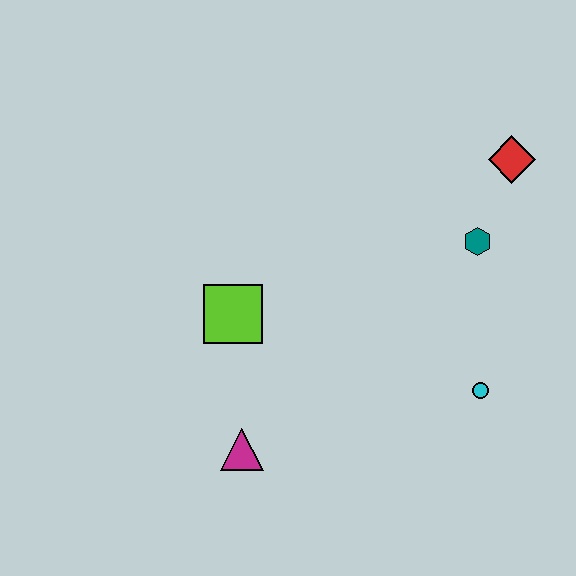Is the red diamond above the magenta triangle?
Yes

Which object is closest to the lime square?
The magenta triangle is closest to the lime square.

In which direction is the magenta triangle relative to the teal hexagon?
The magenta triangle is to the left of the teal hexagon.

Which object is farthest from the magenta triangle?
The red diamond is farthest from the magenta triangle.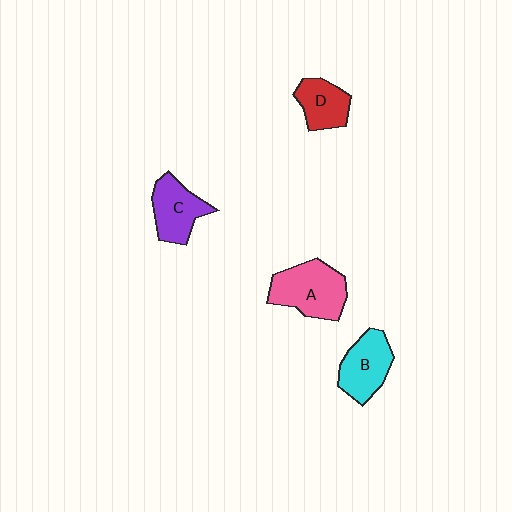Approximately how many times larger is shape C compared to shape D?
Approximately 1.2 times.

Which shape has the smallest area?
Shape D (red).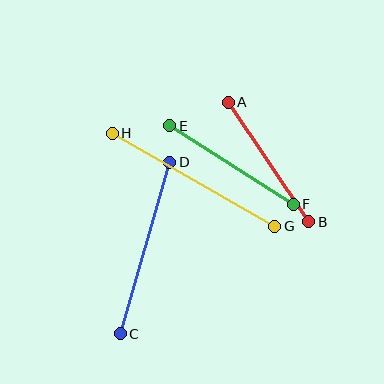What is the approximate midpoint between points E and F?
The midpoint is at approximately (232, 165) pixels.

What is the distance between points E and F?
The distance is approximately 146 pixels.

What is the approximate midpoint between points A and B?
The midpoint is at approximately (268, 162) pixels.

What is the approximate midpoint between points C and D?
The midpoint is at approximately (145, 248) pixels.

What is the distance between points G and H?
The distance is approximately 187 pixels.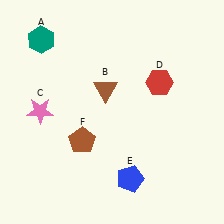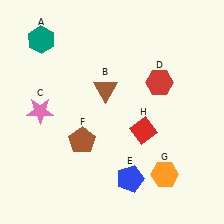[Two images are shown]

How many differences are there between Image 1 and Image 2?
There are 2 differences between the two images.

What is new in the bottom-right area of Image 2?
A red diamond (H) was added in the bottom-right area of Image 2.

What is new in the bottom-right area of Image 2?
An orange hexagon (G) was added in the bottom-right area of Image 2.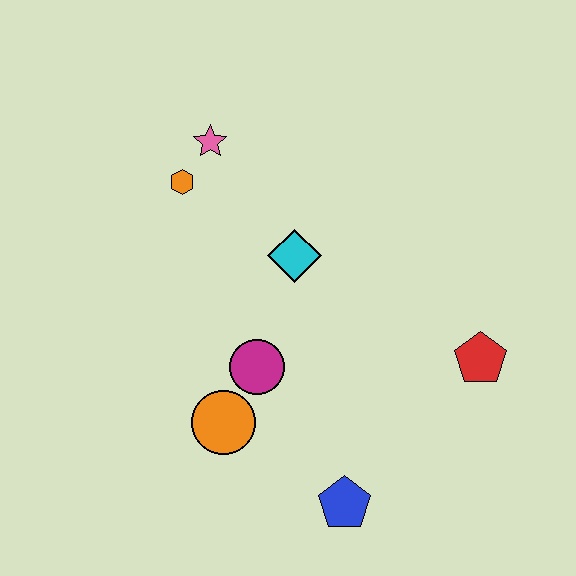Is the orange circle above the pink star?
No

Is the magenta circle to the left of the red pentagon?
Yes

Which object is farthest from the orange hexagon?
The blue pentagon is farthest from the orange hexagon.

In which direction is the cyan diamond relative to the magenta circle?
The cyan diamond is above the magenta circle.